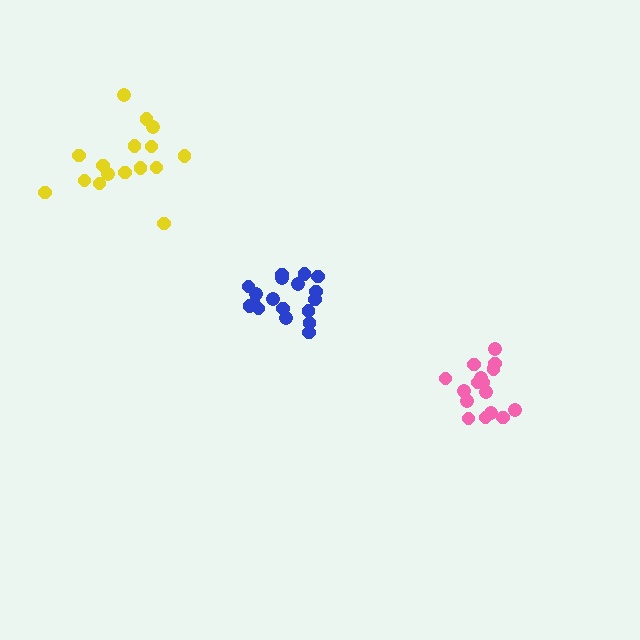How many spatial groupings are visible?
There are 3 spatial groupings.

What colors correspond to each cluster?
The clusters are colored: yellow, blue, pink.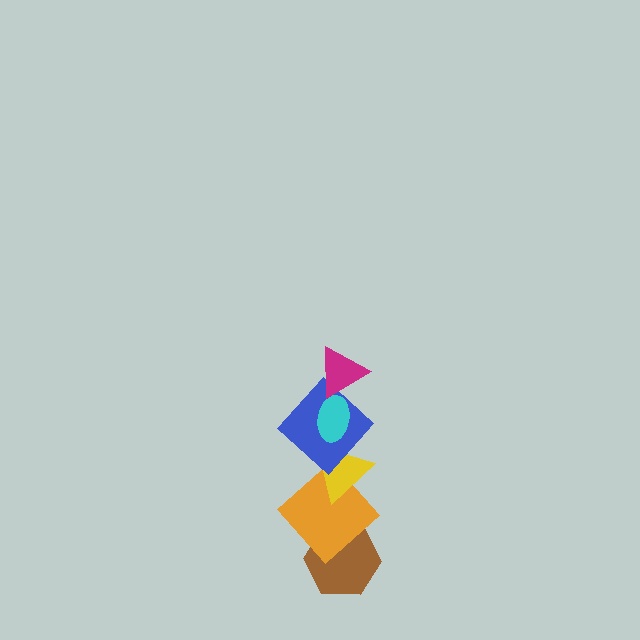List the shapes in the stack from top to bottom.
From top to bottom: the magenta triangle, the cyan ellipse, the blue diamond, the yellow triangle, the orange diamond, the brown hexagon.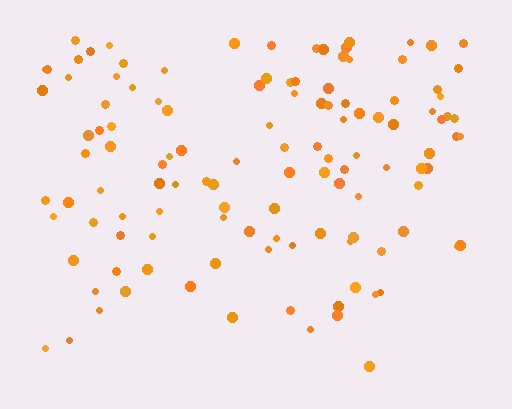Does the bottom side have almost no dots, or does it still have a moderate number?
Still a moderate number, just noticeably fewer than the top.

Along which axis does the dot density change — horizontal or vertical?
Vertical.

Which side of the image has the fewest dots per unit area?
The bottom.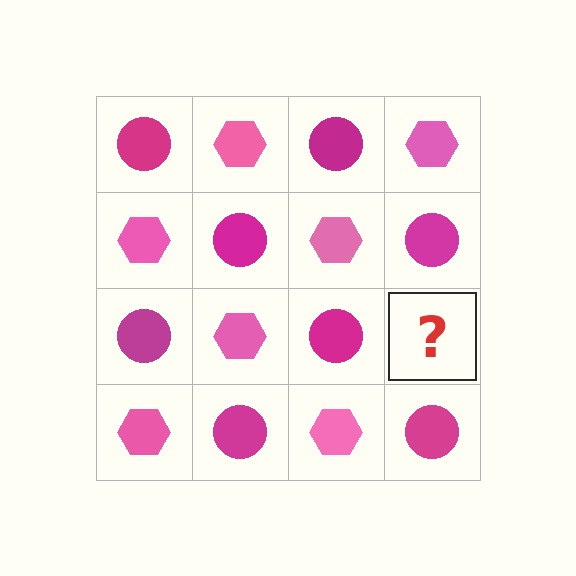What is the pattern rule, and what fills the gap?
The rule is that it alternates magenta circle and pink hexagon in a checkerboard pattern. The gap should be filled with a pink hexagon.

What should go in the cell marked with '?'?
The missing cell should contain a pink hexagon.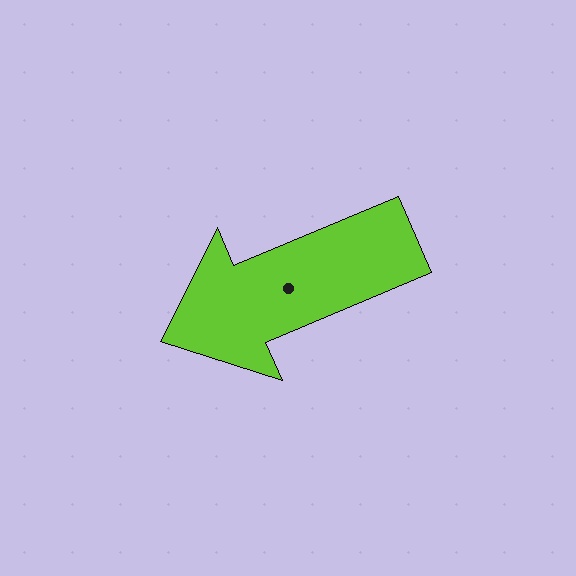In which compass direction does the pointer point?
Southwest.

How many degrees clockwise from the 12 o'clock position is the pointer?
Approximately 247 degrees.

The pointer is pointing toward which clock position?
Roughly 8 o'clock.